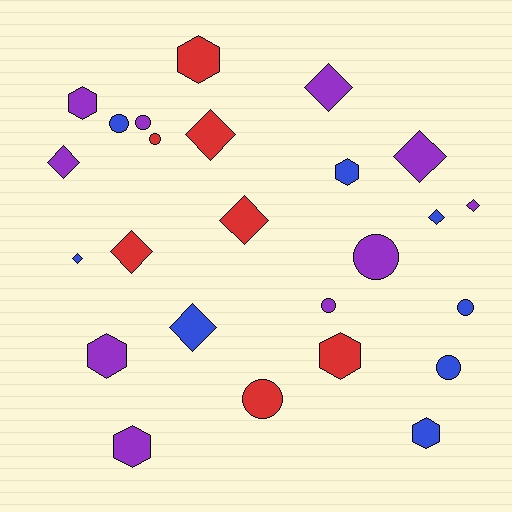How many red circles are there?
There are 2 red circles.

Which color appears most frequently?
Purple, with 10 objects.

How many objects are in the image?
There are 25 objects.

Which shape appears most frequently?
Diamond, with 10 objects.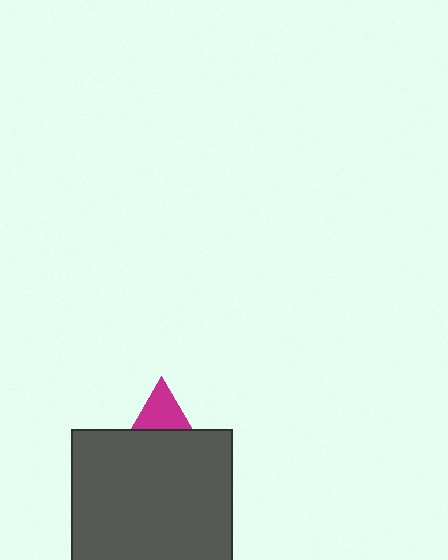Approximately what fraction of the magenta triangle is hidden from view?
Roughly 64% of the magenta triangle is hidden behind the dark gray square.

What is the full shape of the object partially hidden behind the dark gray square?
The partially hidden object is a magenta triangle.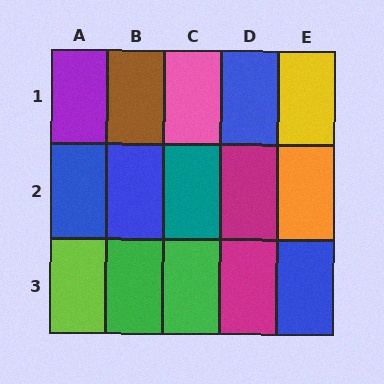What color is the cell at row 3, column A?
Lime.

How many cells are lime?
1 cell is lime.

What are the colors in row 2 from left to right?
Blue, blue, teal, magenta, orange.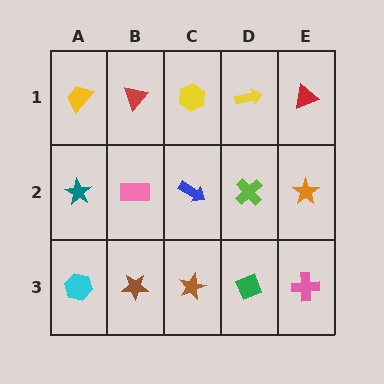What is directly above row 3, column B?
A pink rectangle.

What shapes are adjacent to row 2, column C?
A yellow hexagon (row 1, column C), a brown star (row 3, column C), a pink rectangle (row 2, column B), a lime cross (row 2, column D).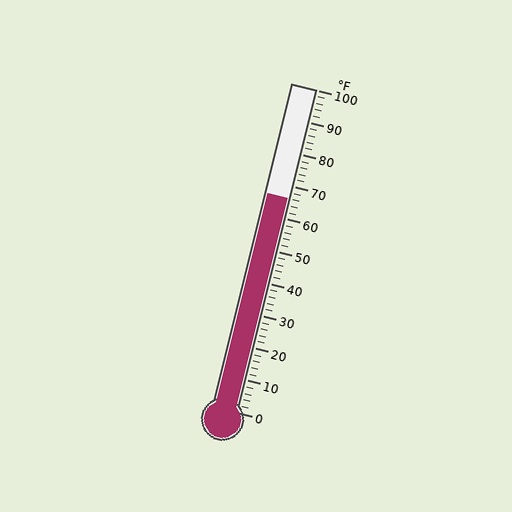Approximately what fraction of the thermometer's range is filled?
The thermometer is filled to approximately 65% of its range.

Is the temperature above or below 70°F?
The temperature is below 70°F.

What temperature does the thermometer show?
The thermometer shows approximately 66°F.